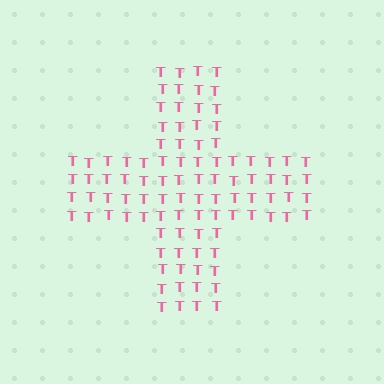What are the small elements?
The small elements are letter T's.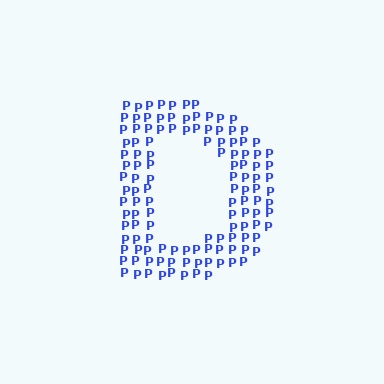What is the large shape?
The large shape is the letter D.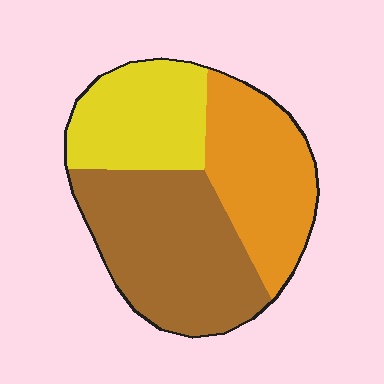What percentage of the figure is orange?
Orange covers 31% of the figure.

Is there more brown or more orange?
Brown.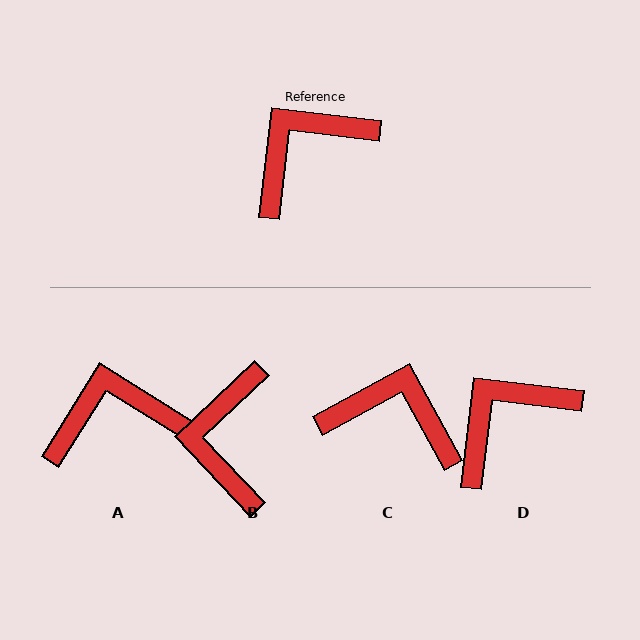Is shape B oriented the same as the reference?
No, it is off by about 50 degrees.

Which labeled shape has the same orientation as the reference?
D.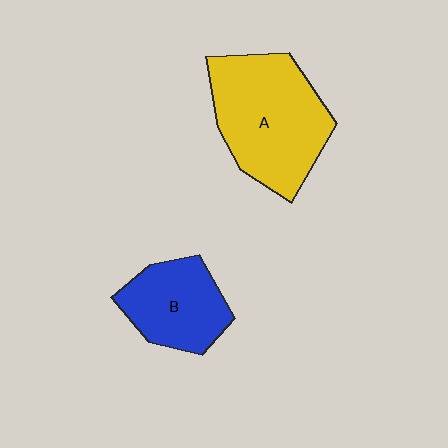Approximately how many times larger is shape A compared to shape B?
Approximately 1.6 times.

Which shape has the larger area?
Shape A (yellow).